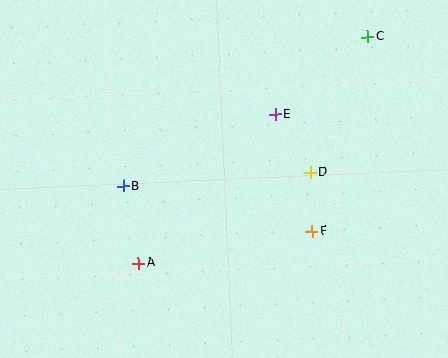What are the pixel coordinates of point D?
Point D is at (310, 172).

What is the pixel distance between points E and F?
The distance between E and F is 123 pixels.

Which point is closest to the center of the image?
Point E at (275, 114) is closest to the center.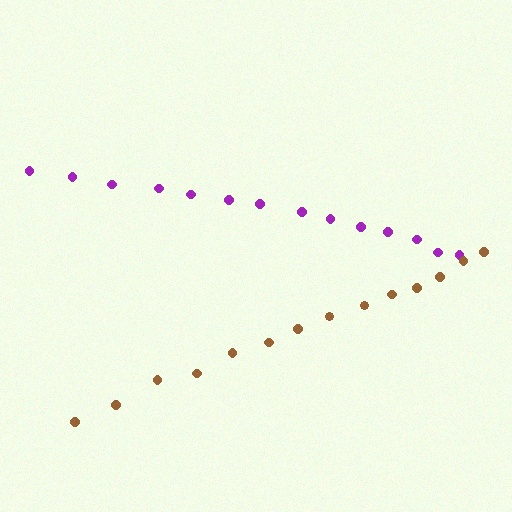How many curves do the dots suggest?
There are 2 distinct paths.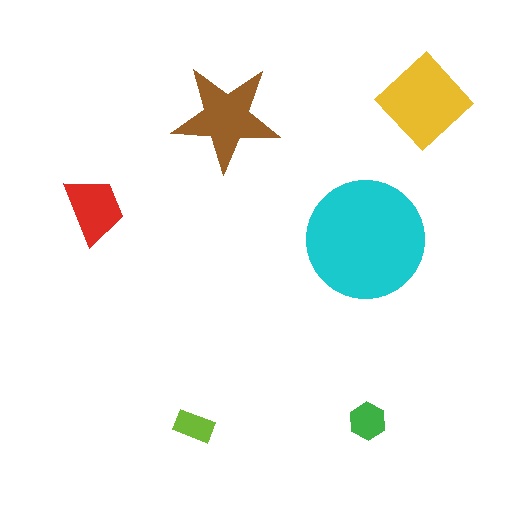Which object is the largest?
The cyan circle.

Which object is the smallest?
The lime rectangle.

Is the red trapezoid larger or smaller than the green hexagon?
Larger.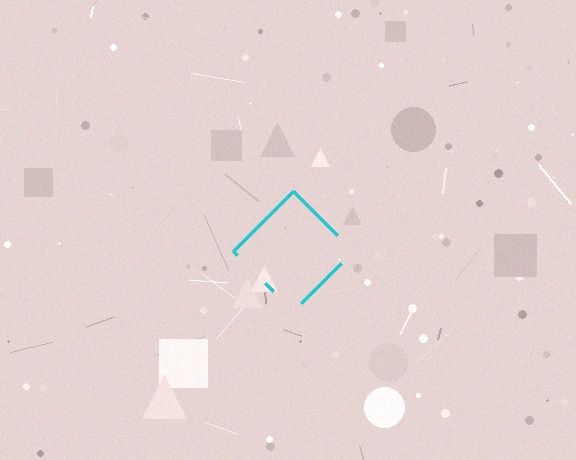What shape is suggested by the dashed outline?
The dashed outline suggests a diamond.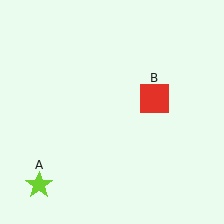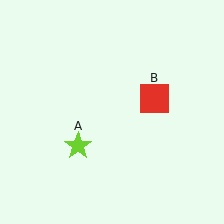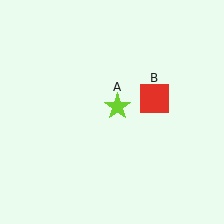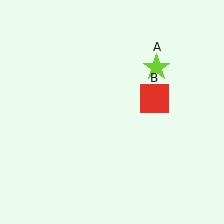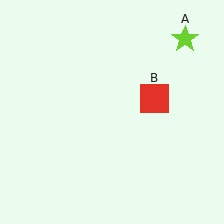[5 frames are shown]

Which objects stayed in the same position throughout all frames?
Red square (object B) remained stationary.